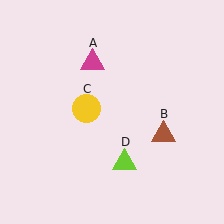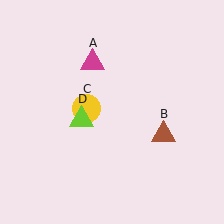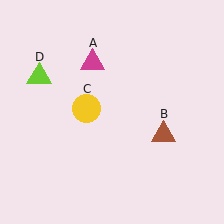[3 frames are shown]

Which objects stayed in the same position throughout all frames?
Magenta triangle (object A) and brown triangle (object B) and yellow circle (object C) remained stationary.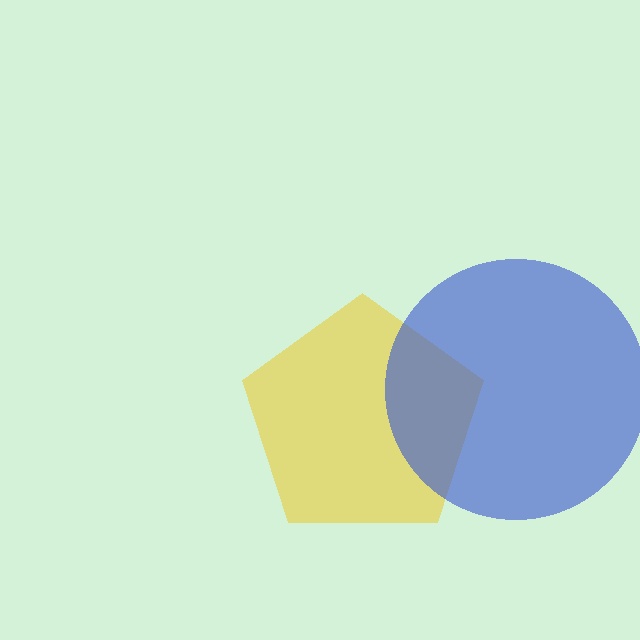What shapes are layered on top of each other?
The layered shapes are: a yellow pentagon, a blue circle.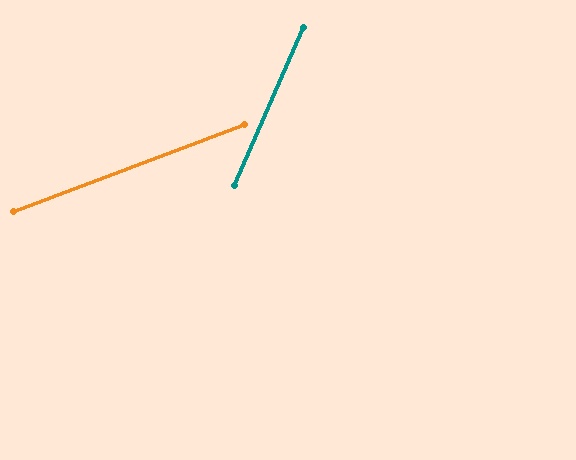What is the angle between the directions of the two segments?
Approximately 46 degrees.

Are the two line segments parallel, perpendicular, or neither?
Neither parallel nor perpendicular — they differ by about 46°.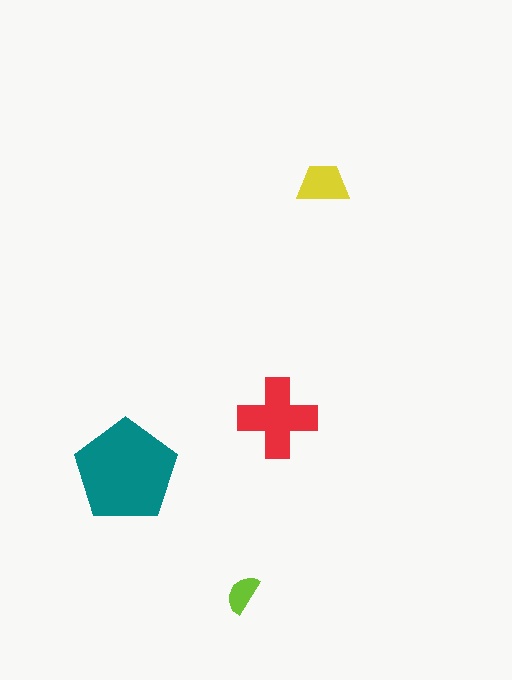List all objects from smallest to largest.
The lime semicircle, the yellow trapezoid, the red cross, the teal pentagon.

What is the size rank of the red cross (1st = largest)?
2nd.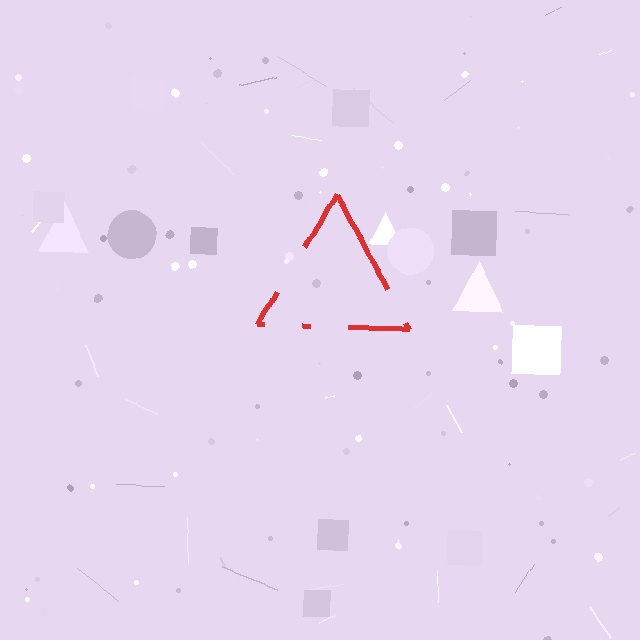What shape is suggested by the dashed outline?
The dashed outline suggests a triangle.